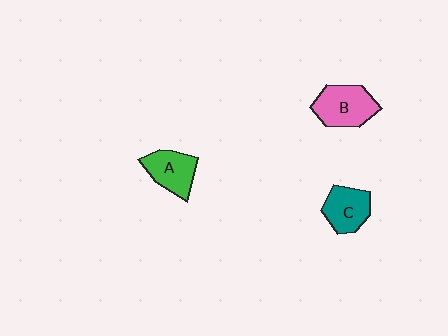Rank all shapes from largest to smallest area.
From largest to smallest: B (pink), A (green), C (teal).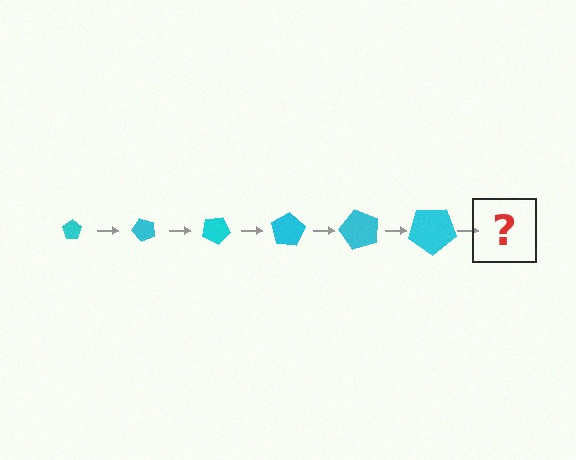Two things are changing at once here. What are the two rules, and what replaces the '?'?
The two rules are that the pentagon grows larger each step and it rotates 50 degrees each step. The '?' should be a pentagon, larger than the previous one and rotated 300 degrees from the start.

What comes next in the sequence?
The next element should be a pentagon, larger than the previous one and rotated 300 degrees from the start.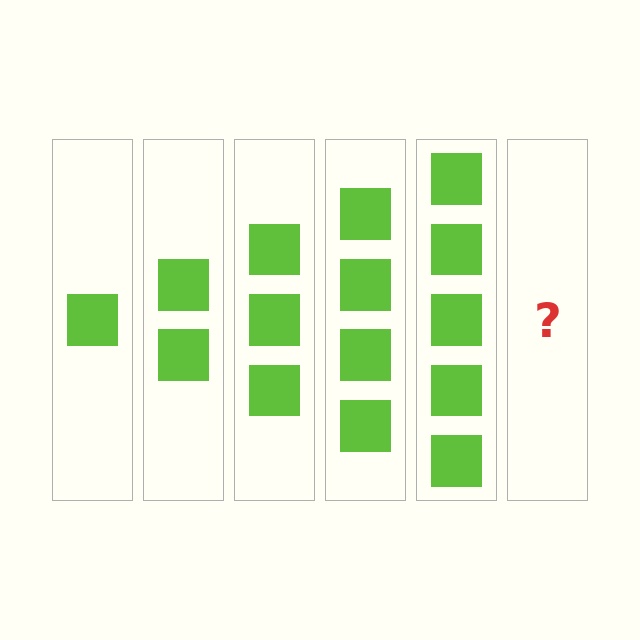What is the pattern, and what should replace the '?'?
The pattern is that each step adds one more square. The '?' should be 6 squares.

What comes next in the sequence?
The next element should be 6 squares.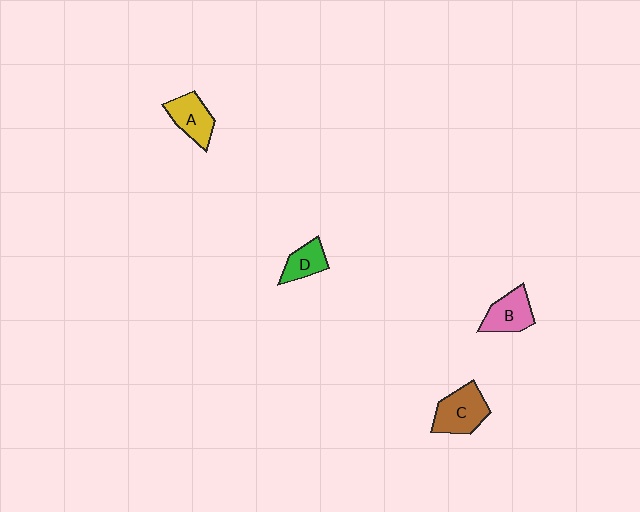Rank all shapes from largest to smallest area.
From largest to smallest: C (brown), A (yellow), B (pink), D (green).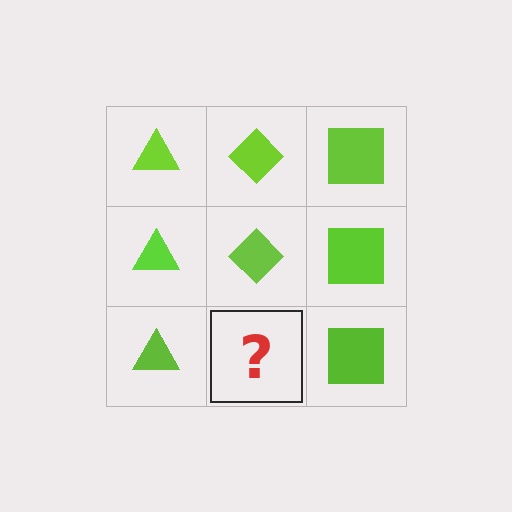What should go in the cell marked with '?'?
The missing cell should contain a lime diamond.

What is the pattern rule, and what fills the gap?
The rule is that each column has a consistent shape. The gap should be filled with a lime diamond.